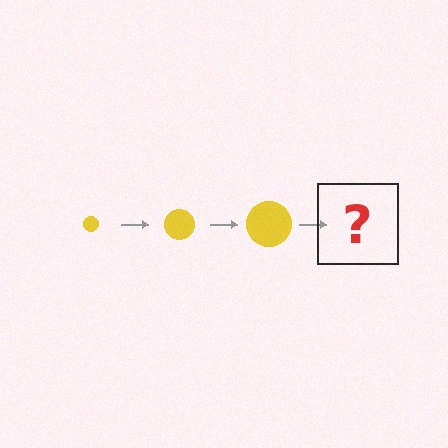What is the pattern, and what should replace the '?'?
The pattern is that the circle gets progressively larger each step. The '?' should be a yellow circle, larger than the previous one.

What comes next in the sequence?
The next element should be a yellow circle, larger than the previous one.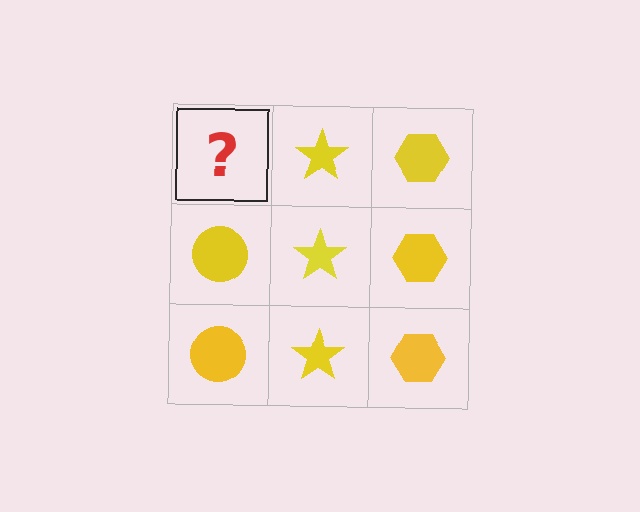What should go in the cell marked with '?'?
The missing cell should contain a yellow circle.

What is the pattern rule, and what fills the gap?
The rule is that each column has a consistent shape. The gap should be filled with a yellow circle.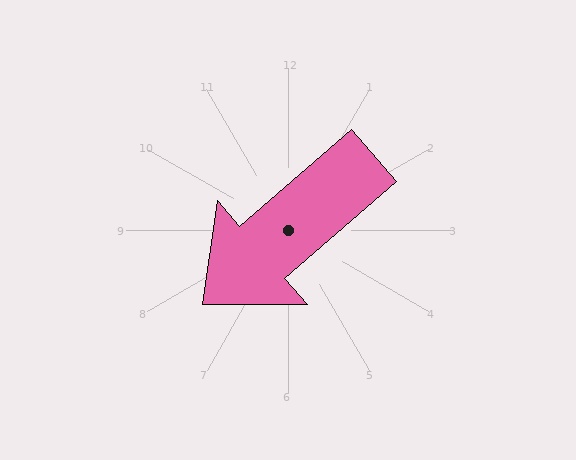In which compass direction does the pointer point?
Southwest.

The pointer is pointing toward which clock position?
Roughly 8 o'clock.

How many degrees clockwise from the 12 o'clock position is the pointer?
Approximately 229 degrees.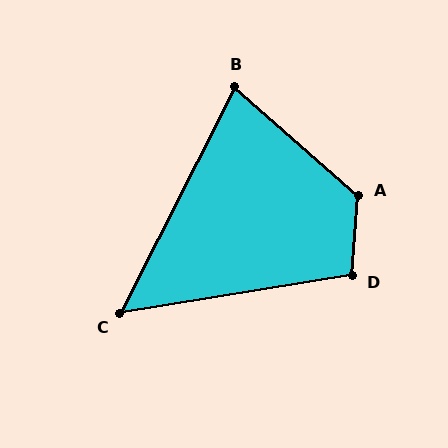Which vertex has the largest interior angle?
A, at approximately 126 degrees.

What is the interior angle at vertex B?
Approximately 76 degrees (acute).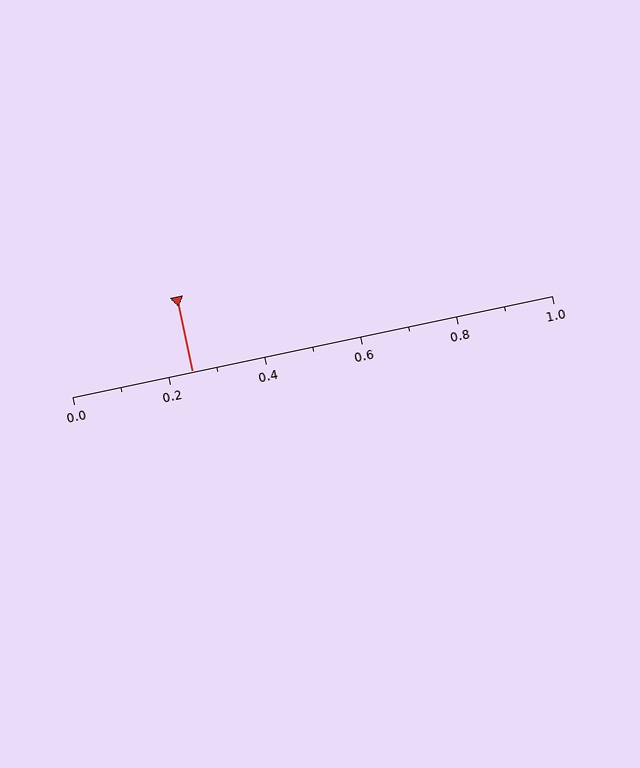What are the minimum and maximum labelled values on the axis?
The axis runs from 0.0 to 1.0.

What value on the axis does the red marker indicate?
The marker indicates approximately 0.25.